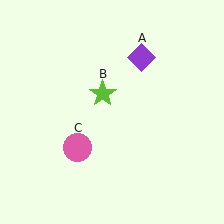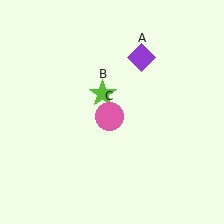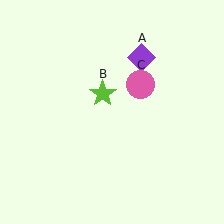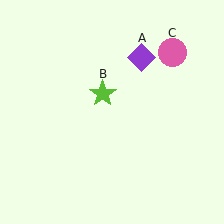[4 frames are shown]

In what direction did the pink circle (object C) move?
The pink circle (object C) moved up and to the right.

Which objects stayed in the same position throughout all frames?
Purple diamond (object A) and lime star (object B) remained stationary.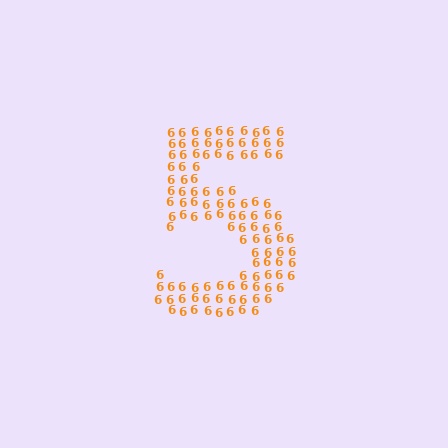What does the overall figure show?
The overall figure shows the digit 5.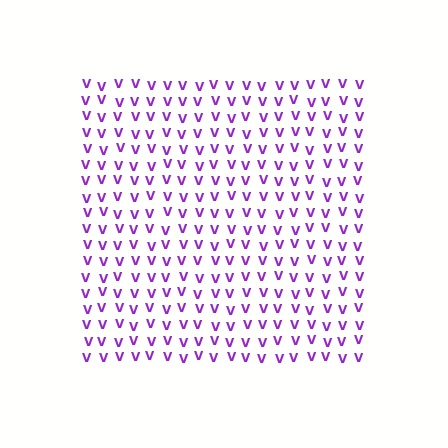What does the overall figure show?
The overall figure shows a square.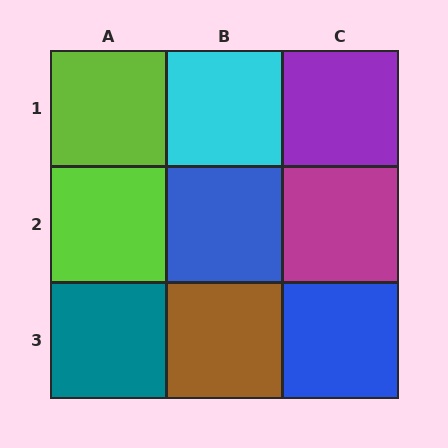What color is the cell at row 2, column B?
Blue.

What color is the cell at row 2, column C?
Magenta.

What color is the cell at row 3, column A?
Teal.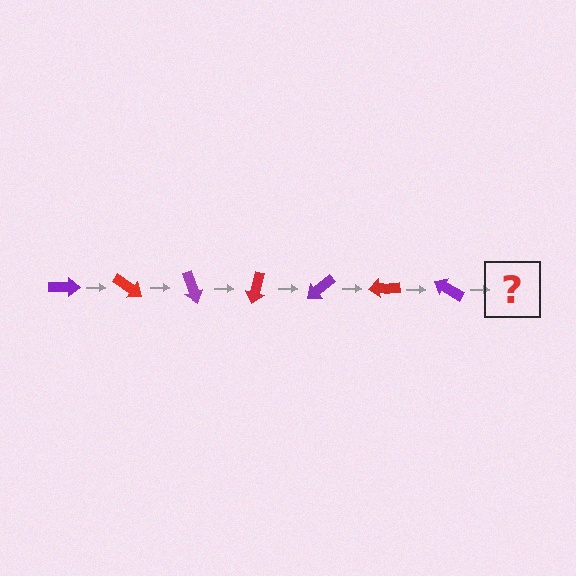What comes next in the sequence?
The next element should be a red arrow, rotated 245 degrees from the start.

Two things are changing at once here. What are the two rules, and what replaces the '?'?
The two rules are that it rotates 35 degrees each step and the color cycles through purple and red. The '?' should be a red arrow, rotated 245 degrees from the start.